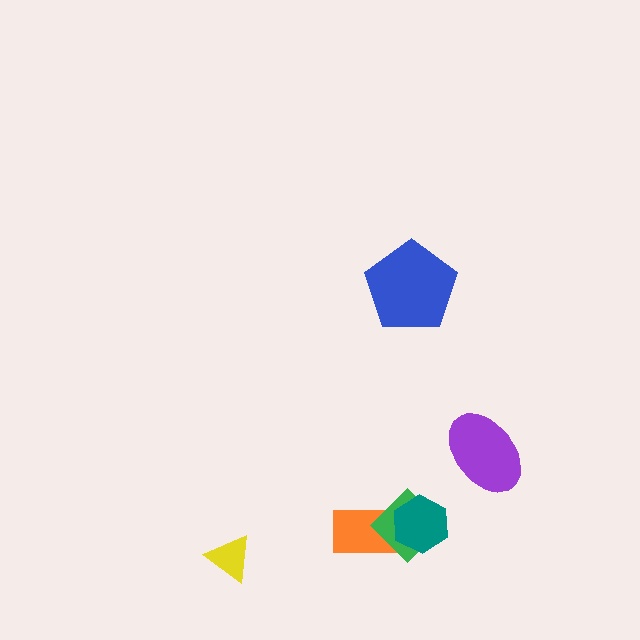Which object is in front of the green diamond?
The teal hexagon is in front of the green diamond.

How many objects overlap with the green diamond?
2 objects overlap with the green diamond.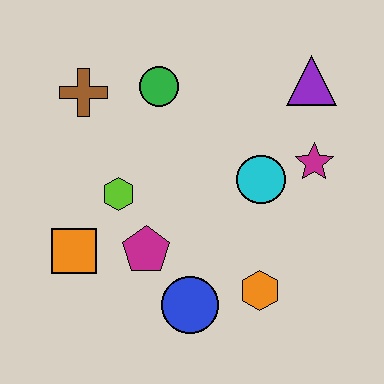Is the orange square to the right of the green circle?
No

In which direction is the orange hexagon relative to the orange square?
The orange hexagon is to the right of the orange square.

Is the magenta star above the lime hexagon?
Yes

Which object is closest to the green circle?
The brown cross is closest to the green circle.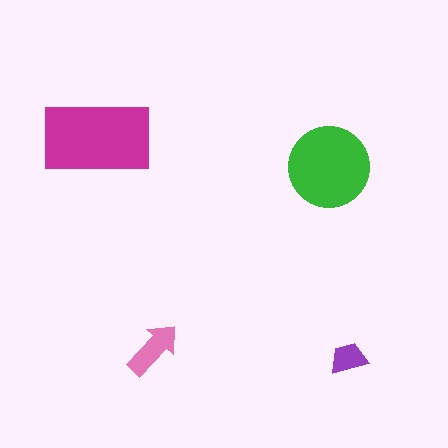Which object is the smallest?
The purple trapezoid.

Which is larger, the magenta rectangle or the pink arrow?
The magenta rectangle.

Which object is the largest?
The magenta rectangle.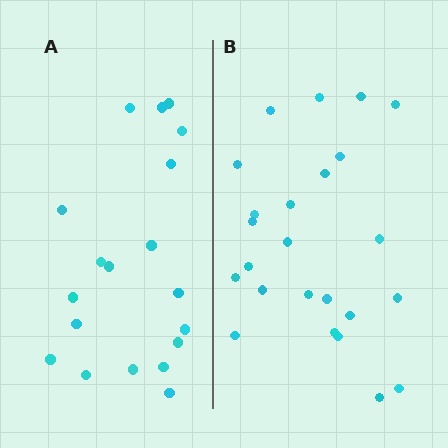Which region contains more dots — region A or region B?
Region B (the right region) has more dots.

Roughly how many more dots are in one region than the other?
Region B has about 5 more dots than region A.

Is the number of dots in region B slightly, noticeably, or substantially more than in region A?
Region B has noticeably more, but not dramatically so. The ratio is roughly 1.3 to 1.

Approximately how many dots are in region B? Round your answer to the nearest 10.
About 20 dots. (The exact count is 24, which rounds to 20.)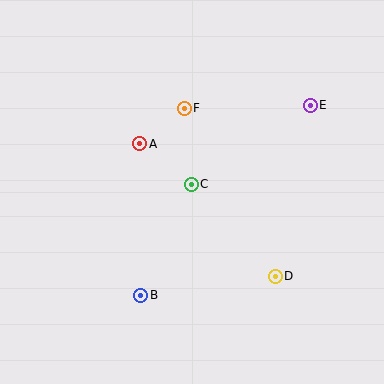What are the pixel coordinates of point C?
Point C is at (191, 184).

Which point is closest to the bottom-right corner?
Point D is closest to the bottom-right corner.